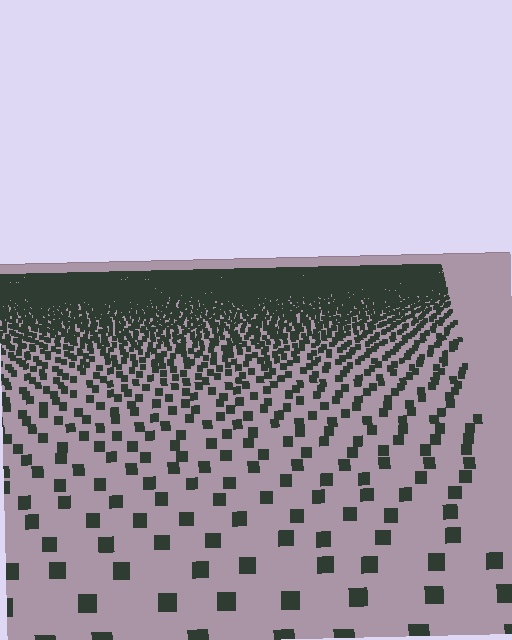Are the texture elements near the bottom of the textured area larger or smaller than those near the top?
Larger. Near the bottom, elements are closer to the viewer and appear at a bigger on-screen size.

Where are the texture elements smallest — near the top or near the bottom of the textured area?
Near the top.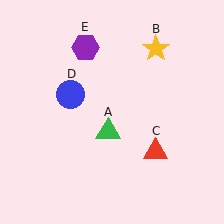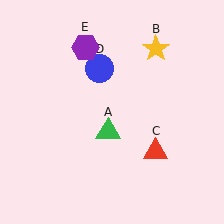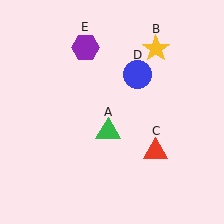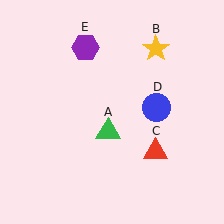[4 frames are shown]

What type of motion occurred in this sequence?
The blue circle (object D) rotated clockwise around the center of the scene.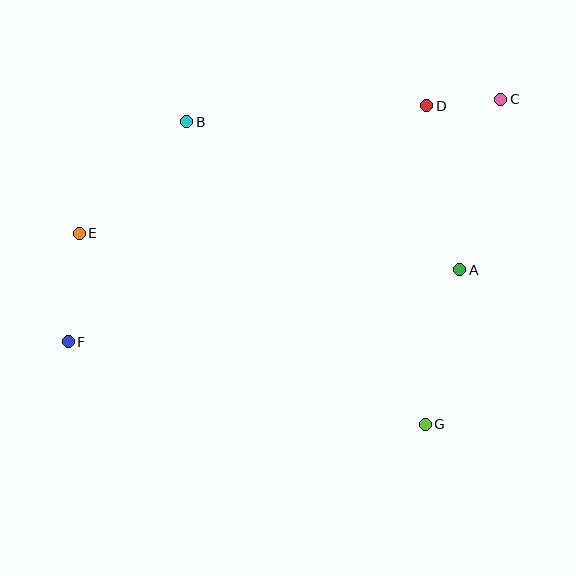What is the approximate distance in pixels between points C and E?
The distance between C and E is approximately 442 pixels.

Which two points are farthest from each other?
Points C and F are farthest from each other.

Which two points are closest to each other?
Points C and D are closest to each other.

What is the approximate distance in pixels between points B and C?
The distance between B and C is approximately 315 pixels.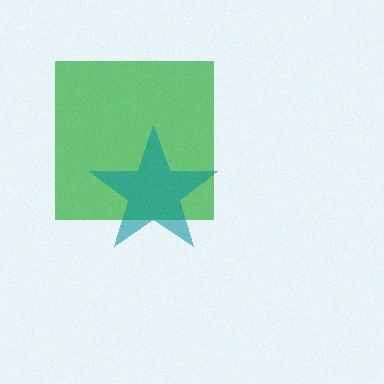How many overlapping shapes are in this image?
There are 2 overlapping shapes in the image.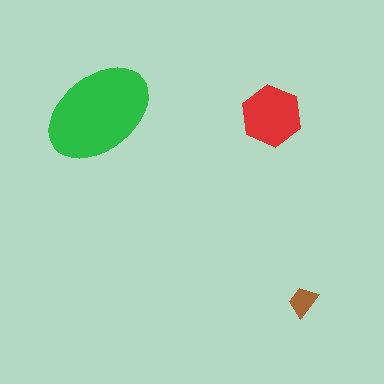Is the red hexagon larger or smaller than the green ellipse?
Smaller.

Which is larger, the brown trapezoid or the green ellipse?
The green ellipse.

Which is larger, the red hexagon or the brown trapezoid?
The red hexagon.